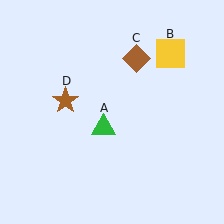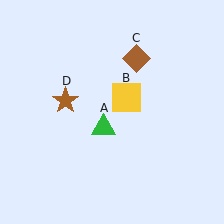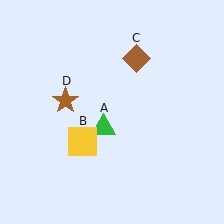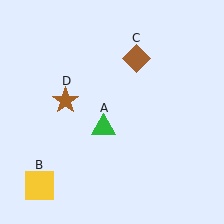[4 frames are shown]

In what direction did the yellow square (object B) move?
The yellow square (object B) moved down and to the left.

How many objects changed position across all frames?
1 object changed position: yellow square (object B).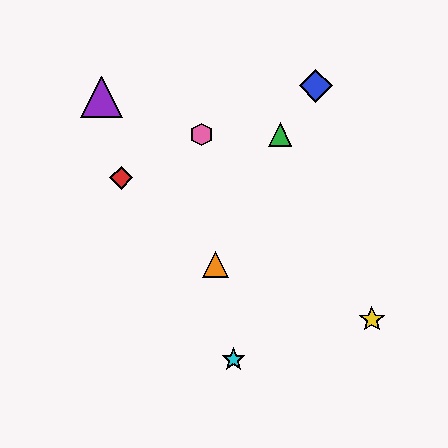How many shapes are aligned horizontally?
2 shapes (the green triangle, the pink hexagon) are aligned horizontally.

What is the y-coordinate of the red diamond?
The red diamond is at y≈178.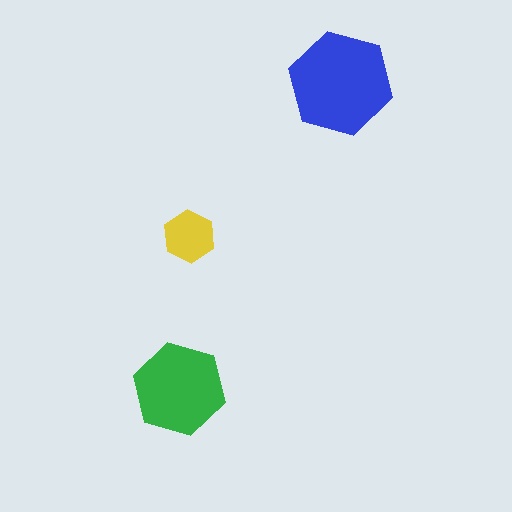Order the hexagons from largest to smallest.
the blue one, the green one, the yellow one.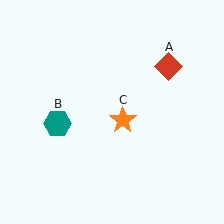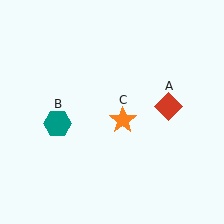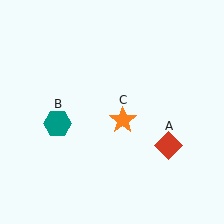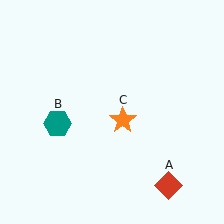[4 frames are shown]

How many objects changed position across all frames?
1 object changed position: red diamond (object A).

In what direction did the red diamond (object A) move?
The red diamond (object A) moved down.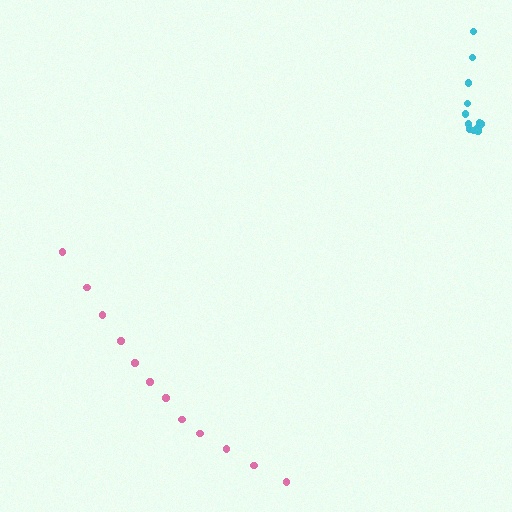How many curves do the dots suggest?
There are 2 distinct paths.